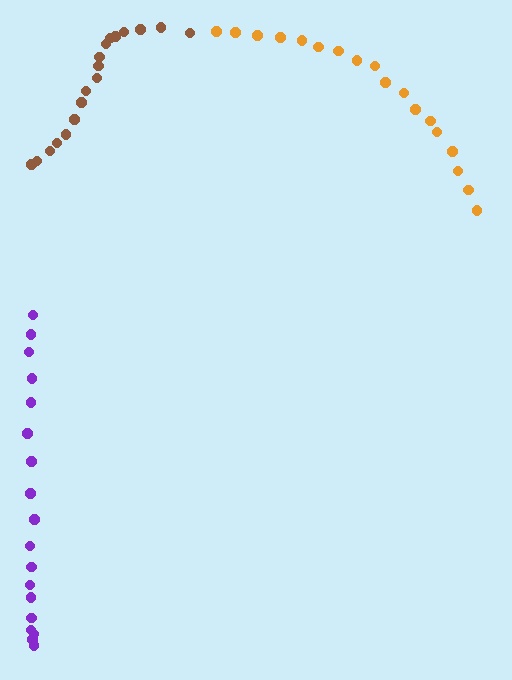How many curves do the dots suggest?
There are 3 distinct paths.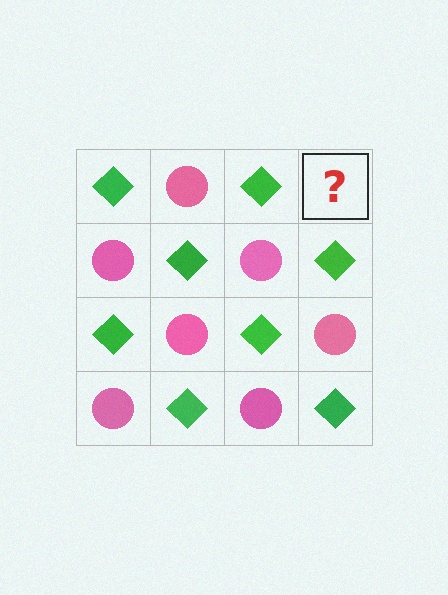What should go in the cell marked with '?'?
The missing cell should contain a pink circle.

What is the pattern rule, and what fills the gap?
The rule is that it alternates green diamond and pink circle in a checkerboard pattern. The gap should be filled with a pink circle.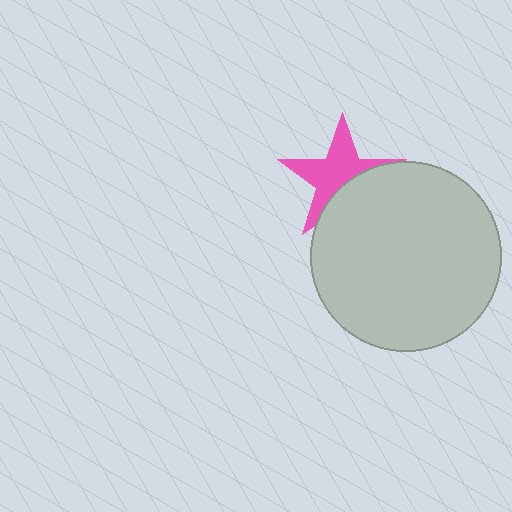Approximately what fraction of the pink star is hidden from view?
Roughly 39% of the pink star is hidden behind the light gray circle.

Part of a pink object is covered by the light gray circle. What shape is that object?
It is a star.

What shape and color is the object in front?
The object in front is a light gray circle.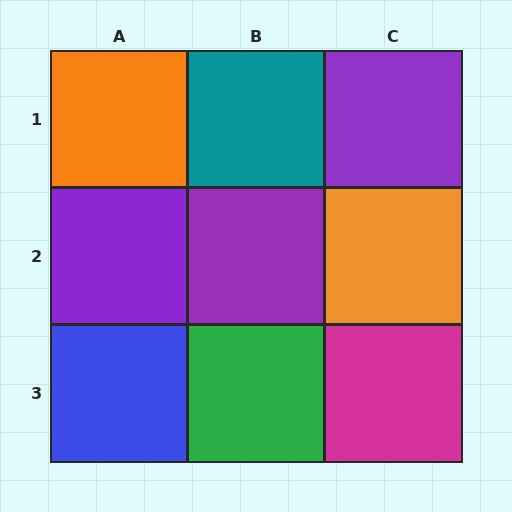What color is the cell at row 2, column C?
Orange.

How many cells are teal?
1 cell is teal.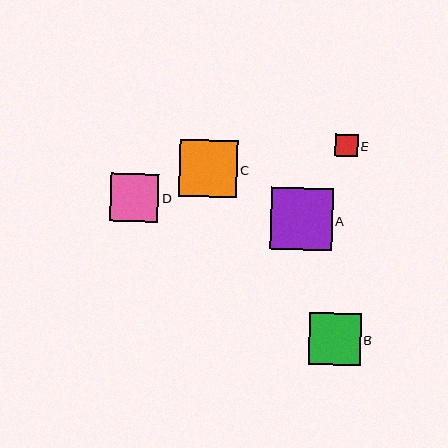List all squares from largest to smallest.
From largest to smallest: A, C, B, D, E.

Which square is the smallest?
Square E is the smallest with a size of approximately 23 pixels.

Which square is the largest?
Square A is the largest with a size of approximately 62 pixels.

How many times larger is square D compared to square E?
Square D is approximately 2.1 times the size of square E.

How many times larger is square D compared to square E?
Square D is approximately 2.1 times the size of square E.